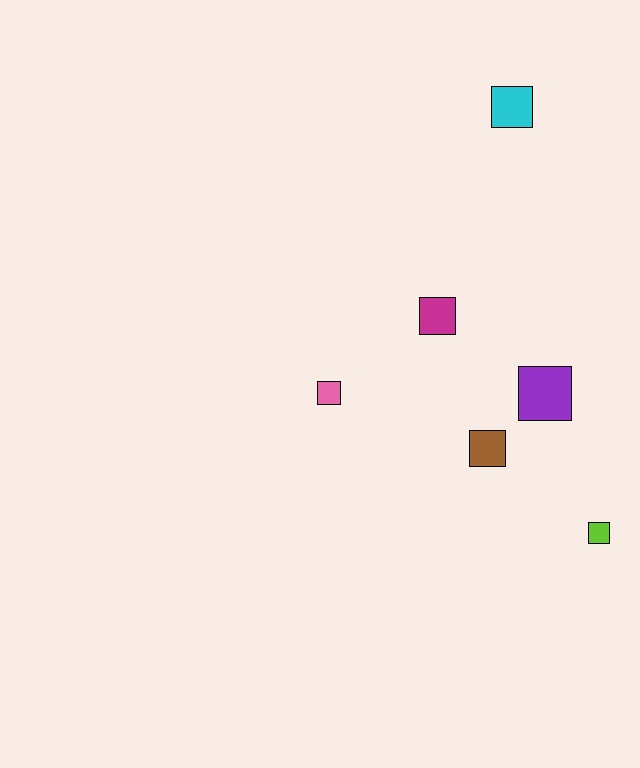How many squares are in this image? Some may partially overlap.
There are 6 squares.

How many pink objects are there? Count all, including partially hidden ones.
There is 1 pink object.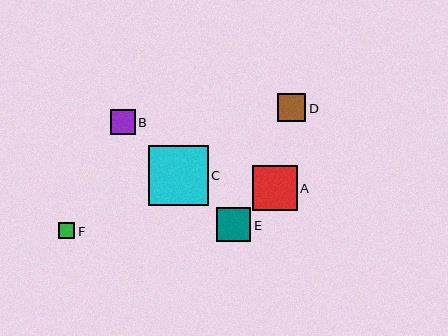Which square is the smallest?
Square F is the smallest with a size of approximately 17 pixels.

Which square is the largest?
Square C is the largest with a size of approximately 60 pixels.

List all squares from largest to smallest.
From largest to smallest: C, A, E, D, B, F.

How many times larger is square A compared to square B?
Square A is approximately 1.8 times the size of square B.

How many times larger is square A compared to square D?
Square A is approximately 1.6 times the size of square D.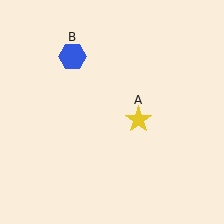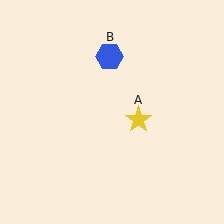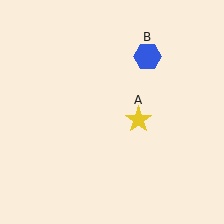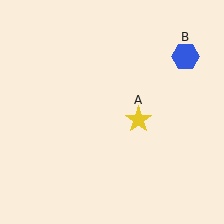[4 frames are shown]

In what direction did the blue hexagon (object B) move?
The blue hexagon (object B) moved right.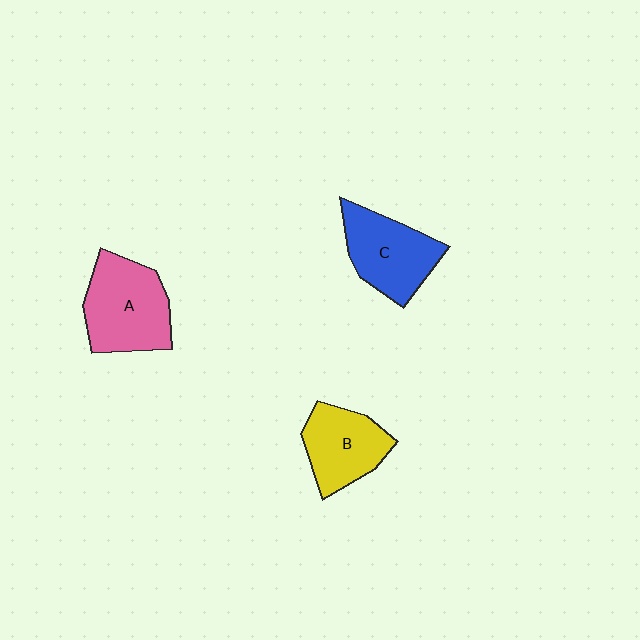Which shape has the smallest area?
Shape B (yellow).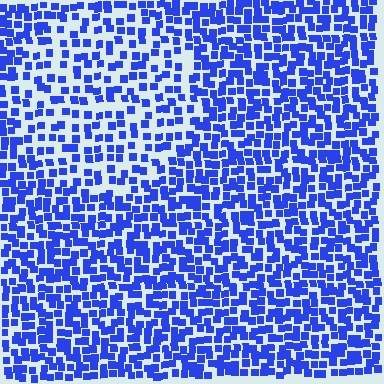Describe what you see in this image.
The image contains small blue elements arranged at two different densities. A circle-shaped region is visible where the elements are less densely packed than the surrounding area.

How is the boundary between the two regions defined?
The boundary is defined by a change in element density (approximately 1.8x ratio). All elements are the same color, size, and shape.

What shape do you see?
I see a circle.